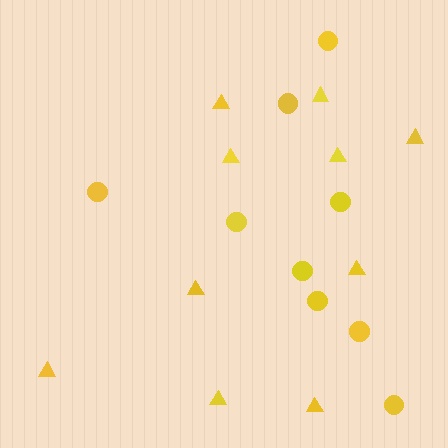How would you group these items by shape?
There are 2 groups: one group of circles (9) and one group of triangles (10).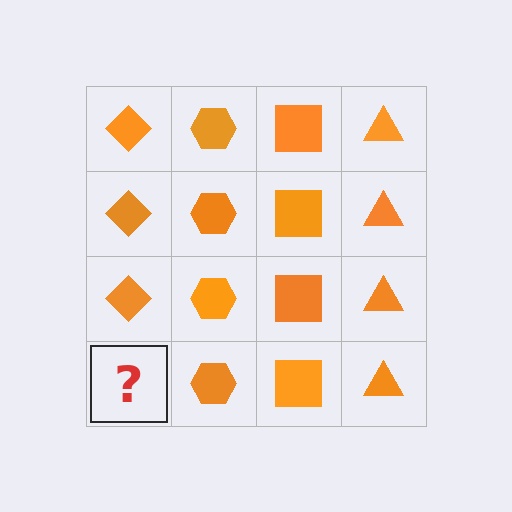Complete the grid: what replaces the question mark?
The question mark should be replaced with an orange diamond.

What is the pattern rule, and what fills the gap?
The rule is that each column has a consistent shape. The gap should be filled with an orange diamond.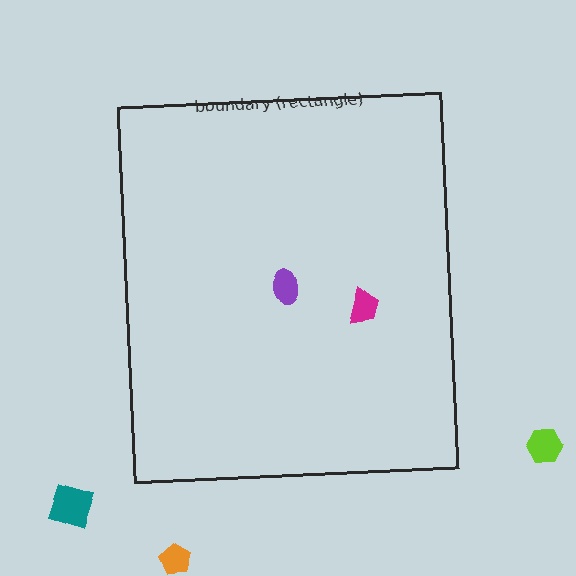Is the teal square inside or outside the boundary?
Outside.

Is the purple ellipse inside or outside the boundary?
Inside.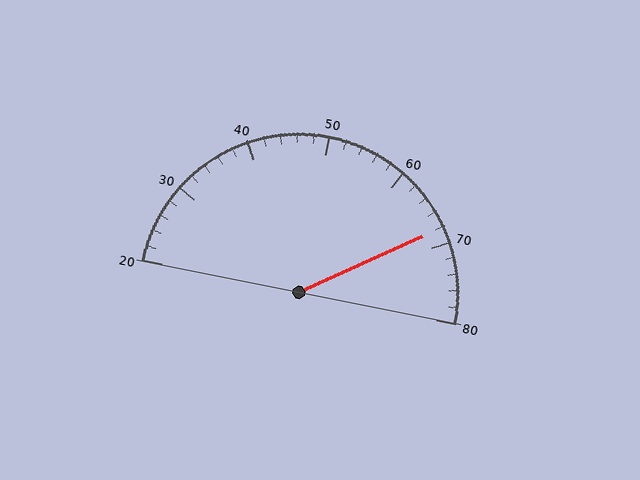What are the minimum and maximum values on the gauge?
The gauge ranges from 20 to 80.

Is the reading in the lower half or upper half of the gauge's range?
The reading is in the upper half of the range (20 to 80).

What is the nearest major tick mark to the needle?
The nearest major tick mark is 70.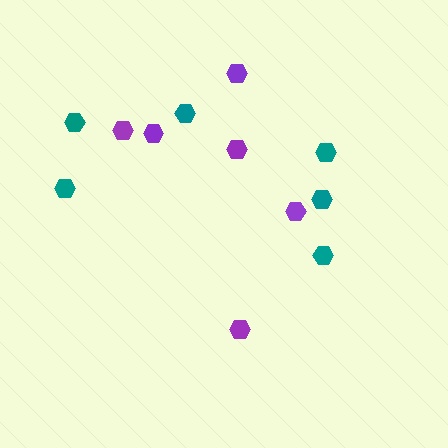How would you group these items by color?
There are 2 groups: one group of purple hexagons (6) and one group of teal hexagons (6).